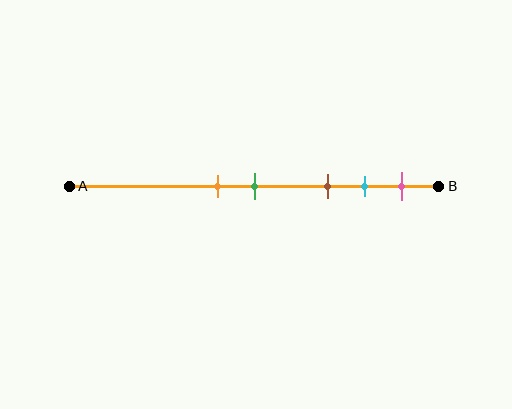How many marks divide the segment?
There are 5 marks dividing the segment.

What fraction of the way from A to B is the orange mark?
The orange mark is approximately 40% (0.4) of the way from A to B.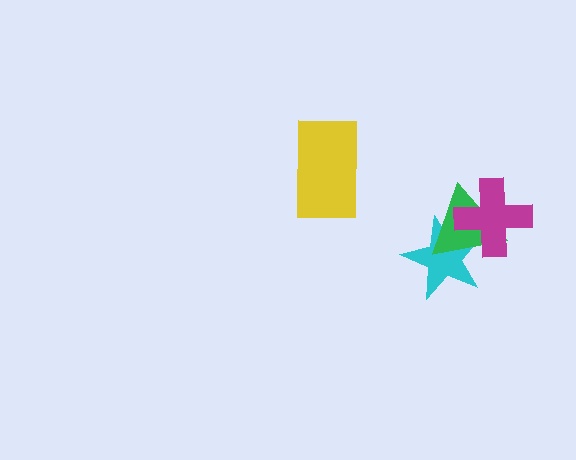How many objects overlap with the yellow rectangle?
0 objects overlap with the yellow rectangle.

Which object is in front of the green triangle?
The magenta cross is in front of the green triangle.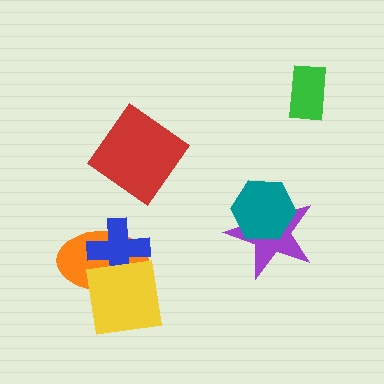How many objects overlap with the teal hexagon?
1 object overlaps with the teal hexagon.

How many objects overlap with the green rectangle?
0 objects overlap with the green rectangle.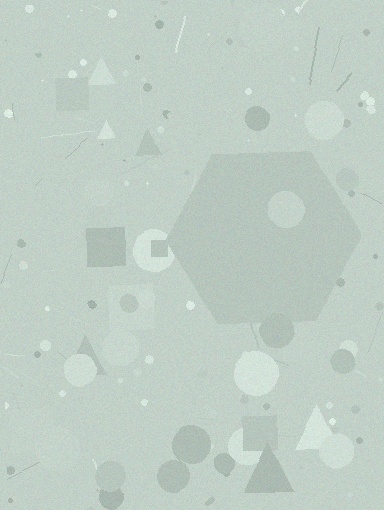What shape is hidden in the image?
A hexagon is hidden in the image.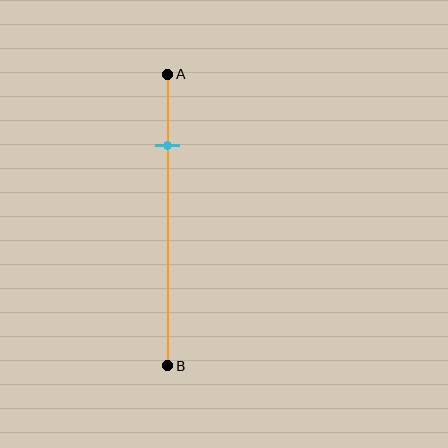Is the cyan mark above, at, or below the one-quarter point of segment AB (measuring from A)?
The cyan mark is approximately at the one-quarter point of segment AB.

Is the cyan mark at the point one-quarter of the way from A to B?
Yes, the mark is approximately at the one-quarter point.